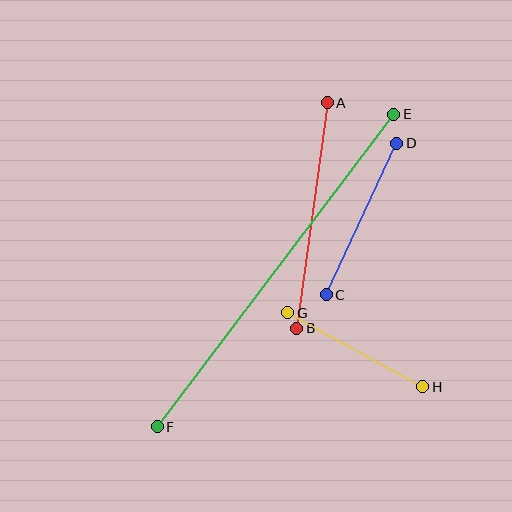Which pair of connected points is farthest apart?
Points E and F are farthest apart.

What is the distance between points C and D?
The distance is approximately 167 pixels.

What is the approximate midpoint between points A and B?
The midpoint is at approximately (312, 216) pixels.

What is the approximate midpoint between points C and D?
The midpoint is at approximately (362, 219) pixels.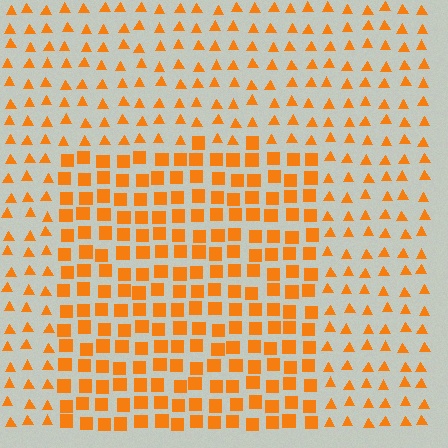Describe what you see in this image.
The image is filled with small orange elements arranged in a uniform grid. A rectangle-shaped region contains squares, while the surrounding area contains triangles. The boundary is defined purely by the change in element shape.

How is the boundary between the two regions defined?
The boundary is defined by a change in element shape: squares inside vs. triangles outside. All elements share the same color and spacing.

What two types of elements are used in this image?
The image uses squares inside the rectangle region and triangles outside it.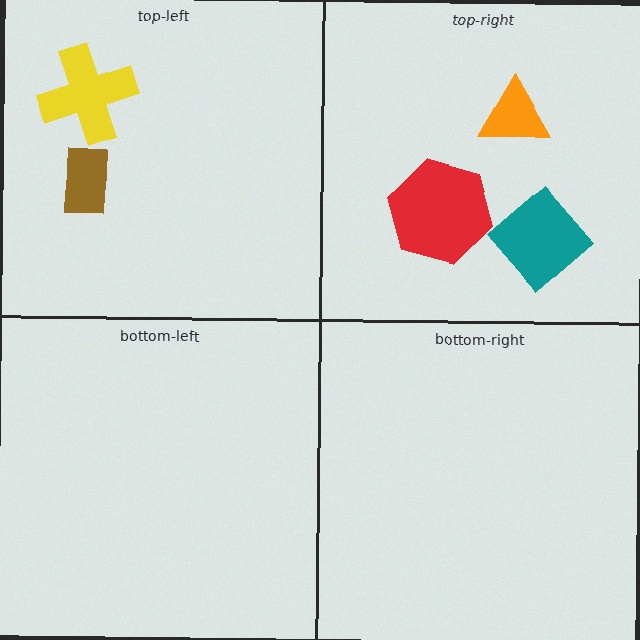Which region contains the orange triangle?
The top-right region.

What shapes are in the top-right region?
The red hexagon, the orange triangle, the teal diamond.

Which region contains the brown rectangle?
The top-left region.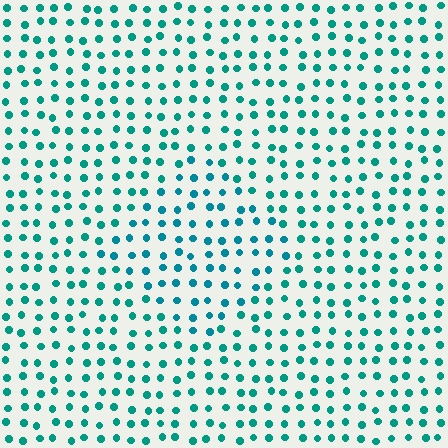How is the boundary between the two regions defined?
The boundary is defined purely by a slight shift in hue (about 16 degrees). Spacing, size, and orientation are identical on both sides.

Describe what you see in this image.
The image is filled with small teal elements in a uniform arrangement. A diamond-shaped region is visible where the elements are tinted to a slightly different hue, forming a subtle color boundary.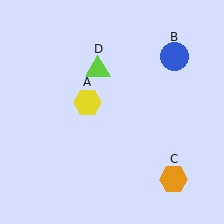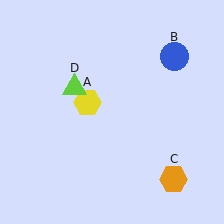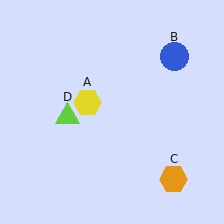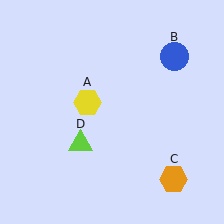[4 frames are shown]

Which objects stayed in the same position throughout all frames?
Yellow hexagon (object A) and blue circle (object B) and orange hexagon (object C) remained stationary.